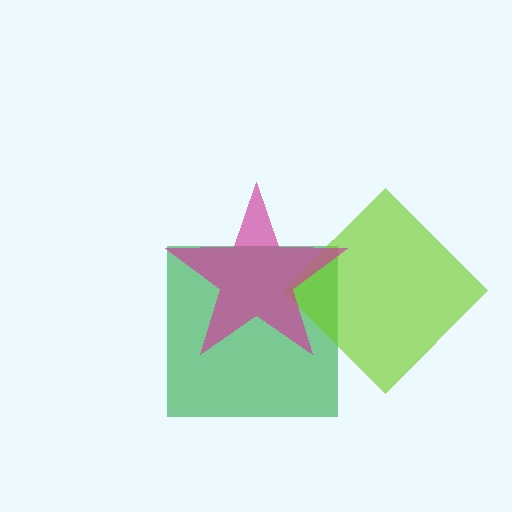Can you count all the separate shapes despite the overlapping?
Yes, there are 3 separate shapes.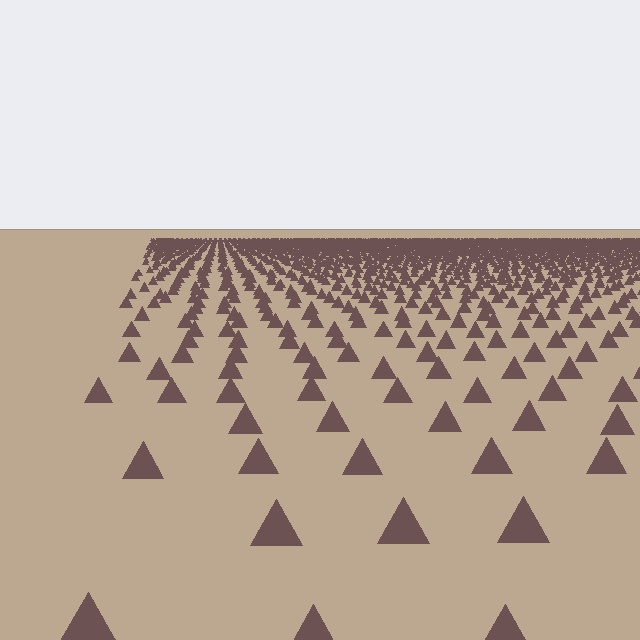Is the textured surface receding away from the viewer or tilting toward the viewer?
The surface is receding away from the viewer. Texture elements get smaller and denser toward the top.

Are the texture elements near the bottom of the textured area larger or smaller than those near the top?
Larger. Near the bottom, elements are closer to the viewer and appear at a bigger on-screen size.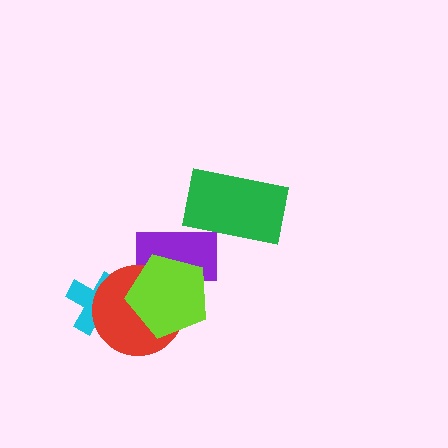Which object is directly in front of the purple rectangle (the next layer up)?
The green rectangle is directly in front of the purple rectangle.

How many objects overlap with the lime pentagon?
2 objects overlap with the lime pentagon.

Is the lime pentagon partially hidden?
No, no other shape covers it.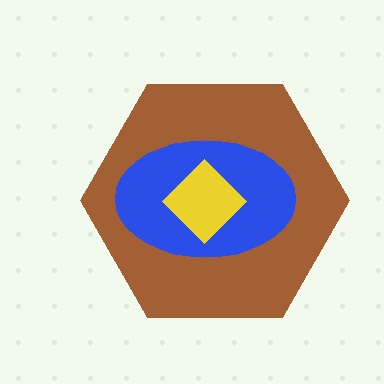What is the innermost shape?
The yellow diamond.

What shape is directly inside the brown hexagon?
The blue ellipse.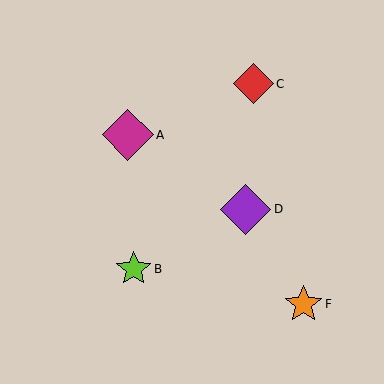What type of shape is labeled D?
Shape D is a purple diamond.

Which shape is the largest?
The magenta diamond (labeled A) is the largest.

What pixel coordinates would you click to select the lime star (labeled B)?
Click at (134, 269) to select the lime star B.